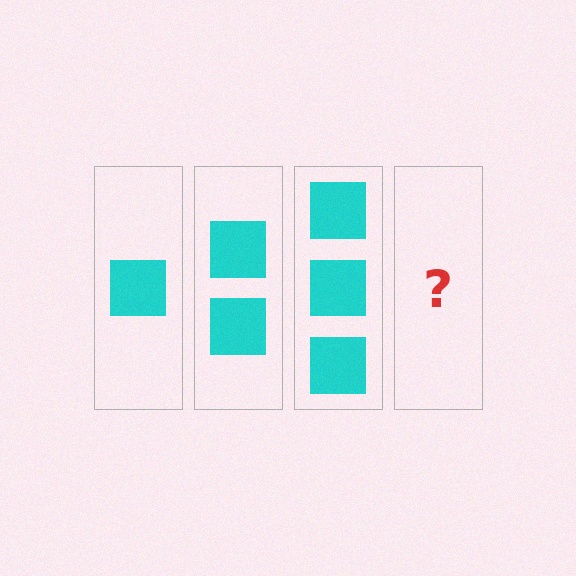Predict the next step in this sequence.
The next step is 4 squares.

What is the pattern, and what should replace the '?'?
The pattern is that each step adds one more square. The '?' should be 4 squares.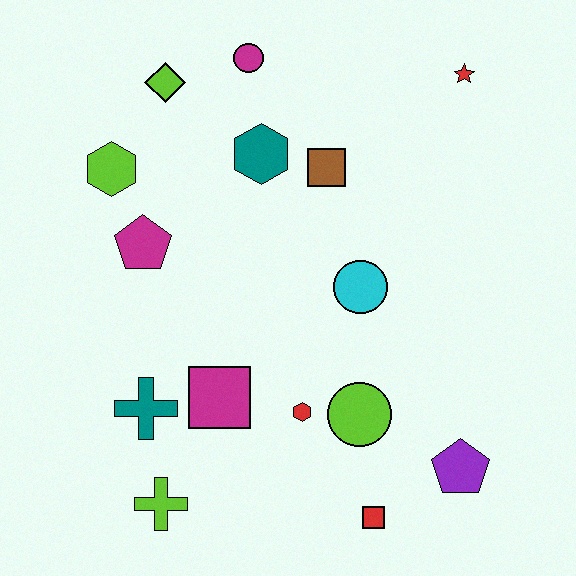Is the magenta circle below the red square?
No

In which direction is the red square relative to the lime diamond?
The red square is below the lime diamond.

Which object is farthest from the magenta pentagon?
The purple pentagon is farthest from the magenta pentagon.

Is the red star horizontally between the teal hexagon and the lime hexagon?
No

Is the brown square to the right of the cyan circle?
No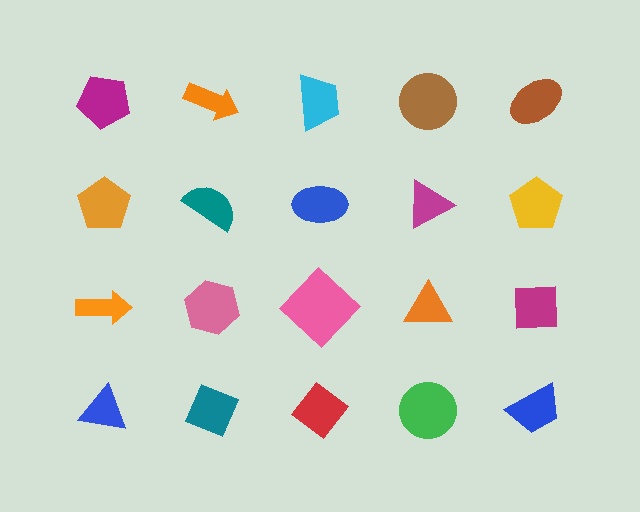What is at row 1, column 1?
A magenta pentagon.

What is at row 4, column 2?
A teal diamond.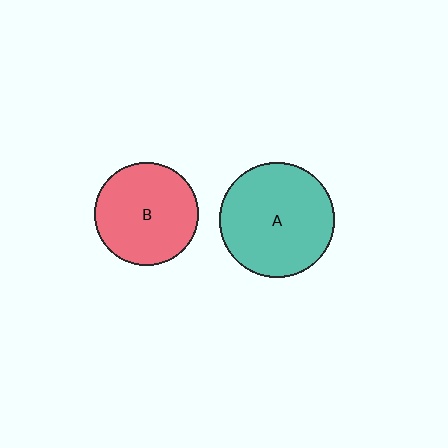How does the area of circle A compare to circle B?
Approximately 1.2 times.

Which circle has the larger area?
Circle A (teal).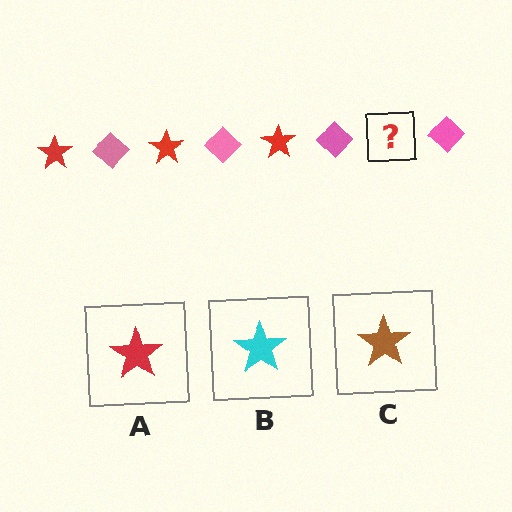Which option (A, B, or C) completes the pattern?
A.